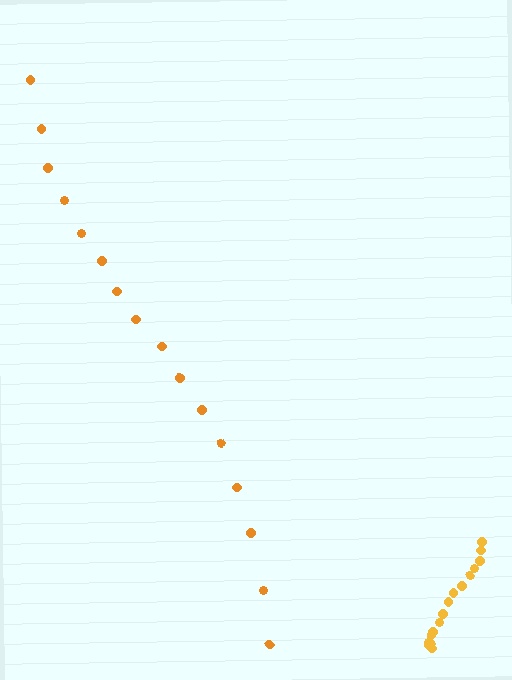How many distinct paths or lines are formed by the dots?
There are 2 distinct paths.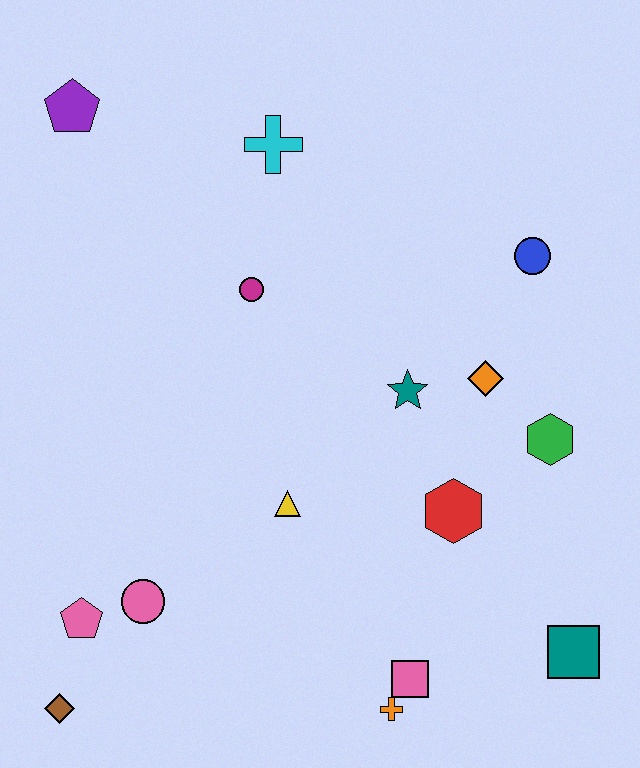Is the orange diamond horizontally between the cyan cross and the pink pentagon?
No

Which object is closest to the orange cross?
The pink square is closest to the orange cross.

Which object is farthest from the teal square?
The purple pentagon is farthest from the teal square.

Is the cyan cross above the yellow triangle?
Yes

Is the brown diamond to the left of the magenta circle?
Yes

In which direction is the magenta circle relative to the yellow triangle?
The magenta circle is above the yellow triangle.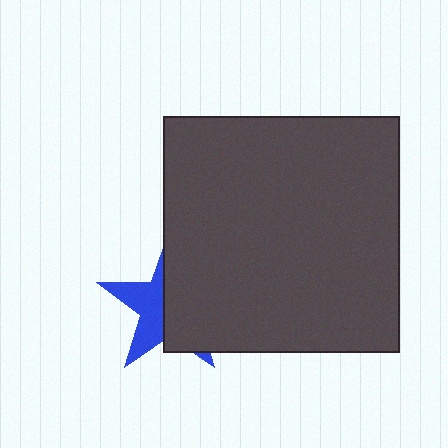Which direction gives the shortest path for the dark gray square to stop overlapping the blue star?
Moving right gives the shortest separation.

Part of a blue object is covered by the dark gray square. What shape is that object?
It is a star.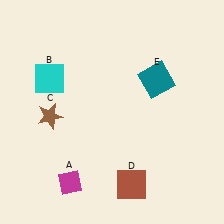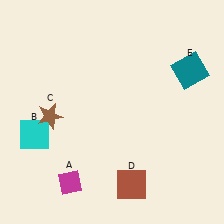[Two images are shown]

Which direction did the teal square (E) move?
The teal square (E) moved right.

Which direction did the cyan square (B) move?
The cyan square (B) moved down.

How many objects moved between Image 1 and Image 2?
2 objects moved between the two images.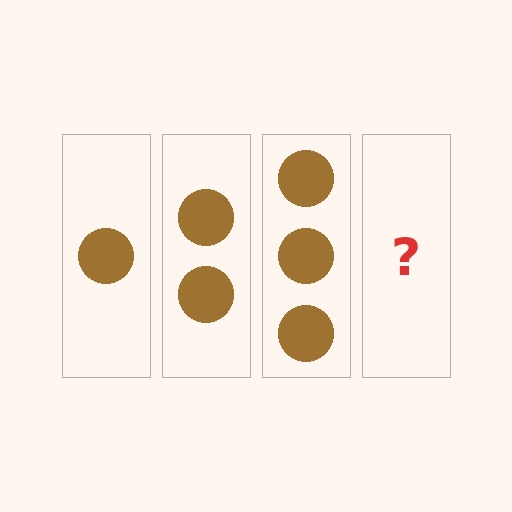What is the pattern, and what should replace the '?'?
The pattern is that each step adds one more circle. The '?' should be 4 circles.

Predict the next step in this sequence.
The next step is 4 circles.